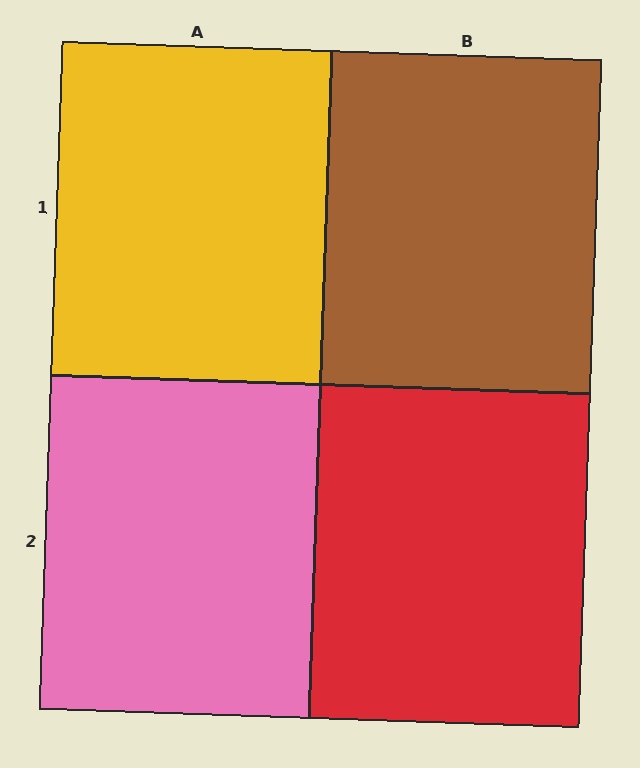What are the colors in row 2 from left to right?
Pink, red.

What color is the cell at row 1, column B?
Brown.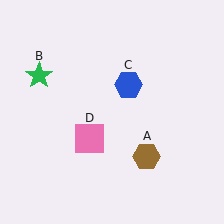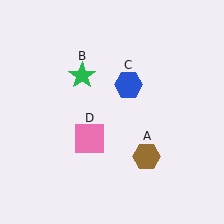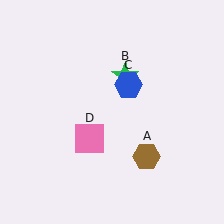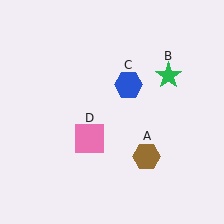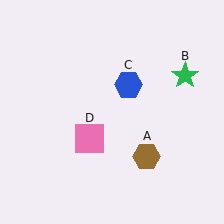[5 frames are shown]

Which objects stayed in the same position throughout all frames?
Brown hexagon (object A) and blue hexagon (object C) and pink square (object D) remained stationary.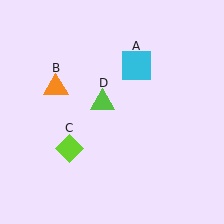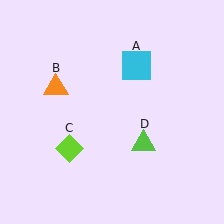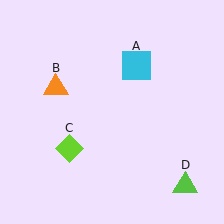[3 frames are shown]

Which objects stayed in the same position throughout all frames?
Cyan square (object A) and orange triangle (object B) and lime diamond (object C) remained stationary.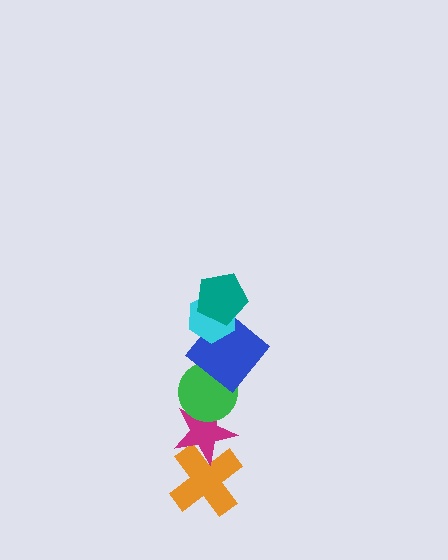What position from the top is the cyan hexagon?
The cyan hexagon is 2nd from the top.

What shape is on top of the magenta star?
The green circle is on top of the magenta star.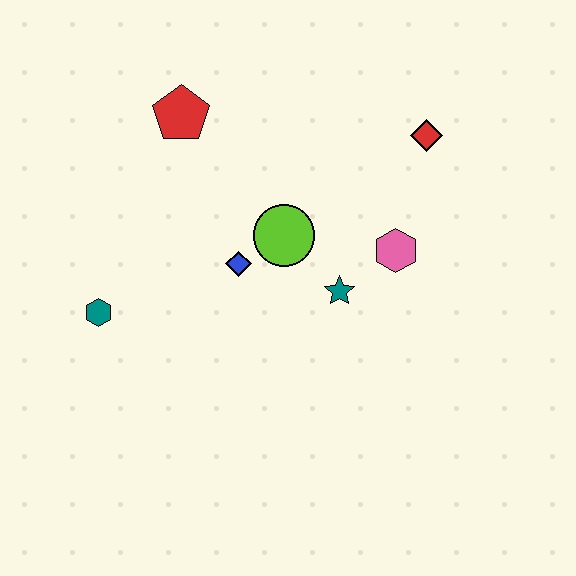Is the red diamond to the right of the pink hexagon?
Yes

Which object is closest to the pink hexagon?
The teal star is closest to the pink hexagon.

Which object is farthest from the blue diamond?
The red diamond is farthest from the blue diamond.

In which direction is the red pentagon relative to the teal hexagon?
The red pentagon is above the teal hexagon.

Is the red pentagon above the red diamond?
Yes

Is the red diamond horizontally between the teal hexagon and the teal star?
No